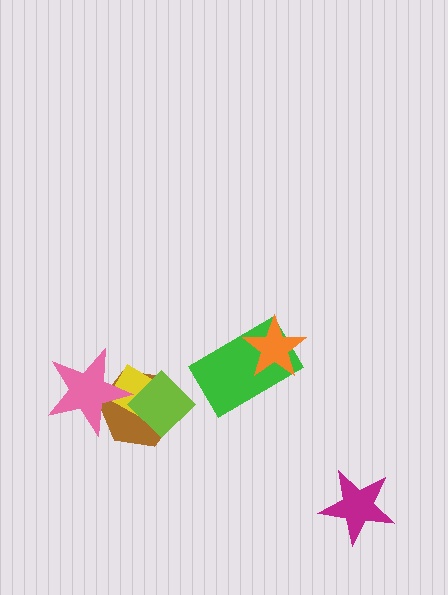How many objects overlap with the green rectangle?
1 object overlaps with the green rectangle.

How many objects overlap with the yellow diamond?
3 objects overlap with the yellow diamond.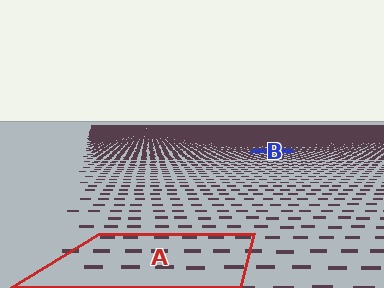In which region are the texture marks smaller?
The texture marks are smaller in region B, because it is farther away.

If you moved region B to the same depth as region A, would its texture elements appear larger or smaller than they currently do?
They would appear larger. At a closer depth, the same texture elements are projected at a bigger on-screen size.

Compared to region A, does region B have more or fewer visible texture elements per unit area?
Region B has more texture elements per unit area — they are packed more densely because it is farther away.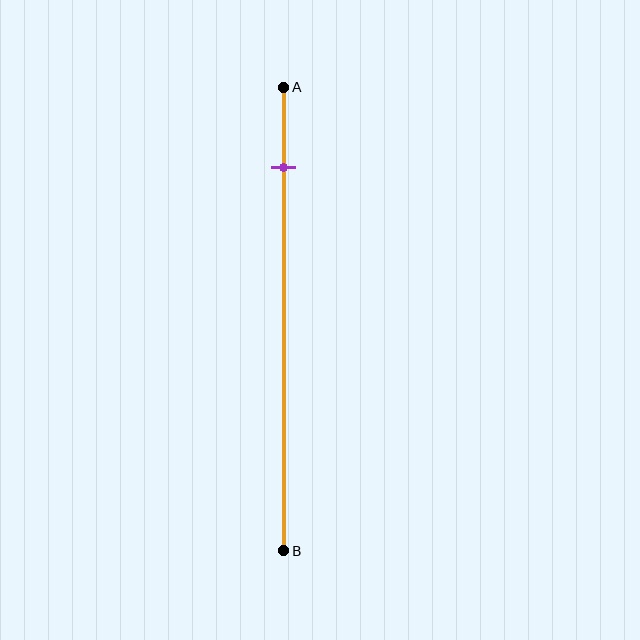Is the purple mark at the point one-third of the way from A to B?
No, the mark is at about 15% from A, not at the 33% one-third point.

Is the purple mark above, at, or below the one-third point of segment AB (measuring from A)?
The purple mark is above the one-third point of segment AB.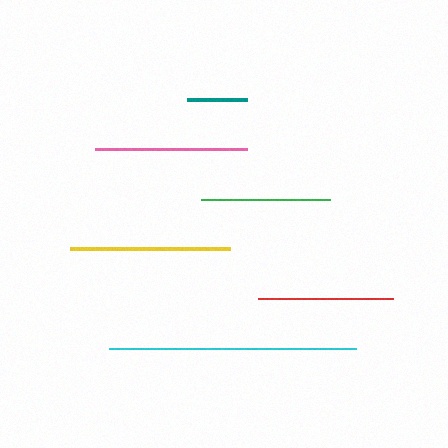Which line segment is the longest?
The cyan line is the longest at approximately 247 pixels.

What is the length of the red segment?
The red segment is approximately 135 pixels long.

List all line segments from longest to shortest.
From longest to shortest: cyan, yellow, pink, red, green, teal.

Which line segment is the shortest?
The teal line is the shortest at approximately 60 pixels.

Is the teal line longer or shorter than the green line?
The green line is longer than the teal line.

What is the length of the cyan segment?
The cyan segment is approximately 247 pixels long.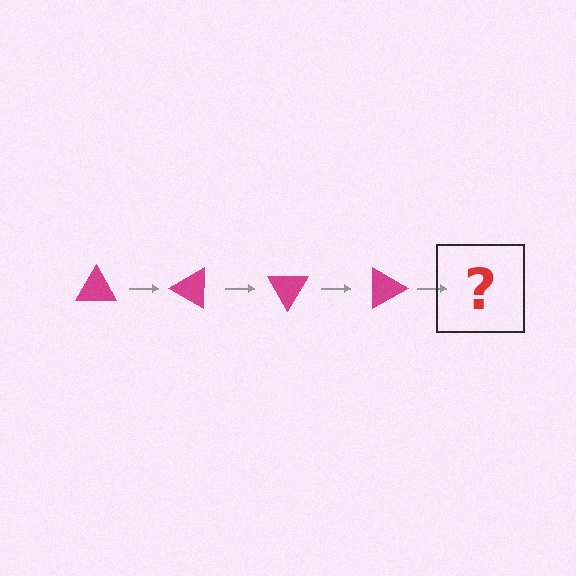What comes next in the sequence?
The next element should be a magenta triangle rotated 120 degrees.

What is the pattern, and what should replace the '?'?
The pattern is that the triangle rotates 30 degrees each step. The '?' should be a magenta triangle rotated 120 degrees.